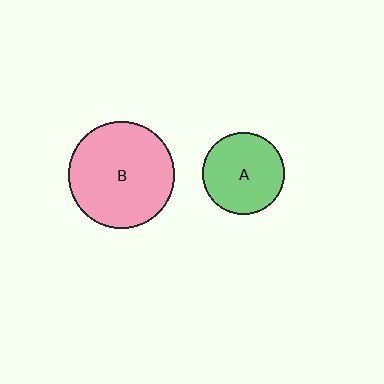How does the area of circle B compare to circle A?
Approximately 1.7 times.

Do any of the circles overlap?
No, none of the circles overlap.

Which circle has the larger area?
Circle B (pink).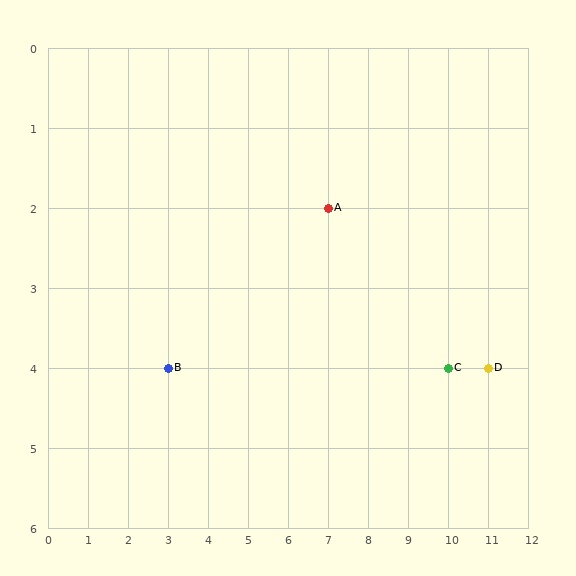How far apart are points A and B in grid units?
Points A and B are 4 columns and 2 rows apart (about 4.5 grid units diagonally).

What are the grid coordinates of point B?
Point B is at grid coordinates (3, 4).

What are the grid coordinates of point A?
Point A is at grid coordinates (7, 2).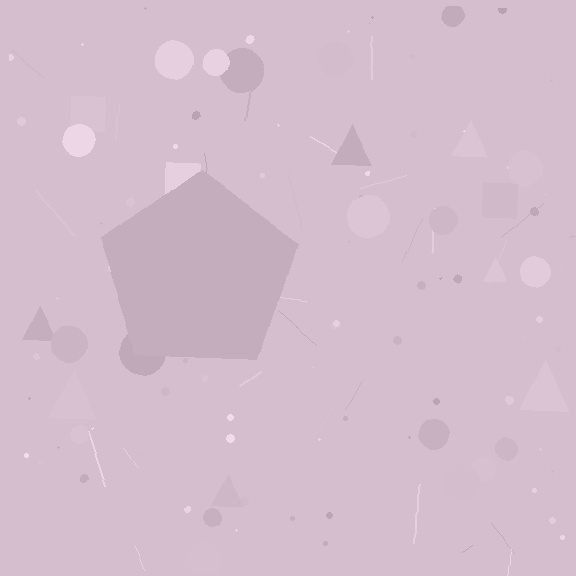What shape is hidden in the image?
A pentagon is hidden in the image.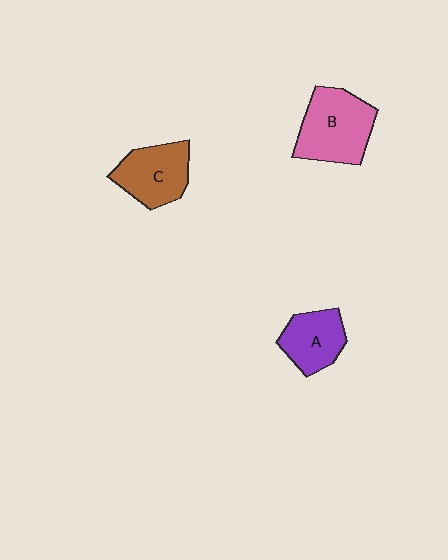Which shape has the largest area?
Shape B (pink).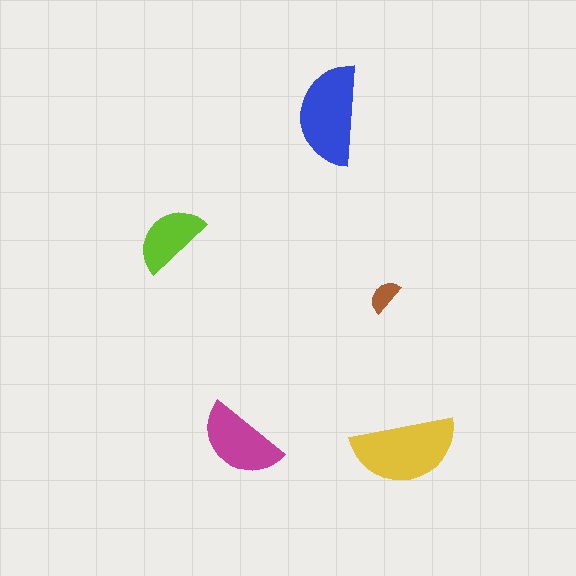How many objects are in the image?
There are 5 objects in the image.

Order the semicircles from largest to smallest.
the yellow one, the blue one, the magenta one, the lime one, the brown one.